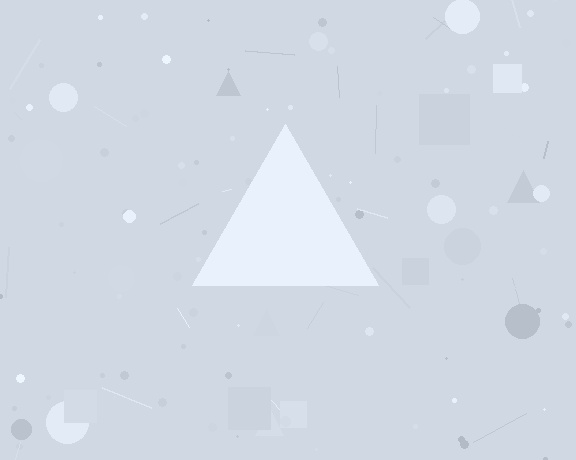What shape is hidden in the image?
A triangle is hidden in the image.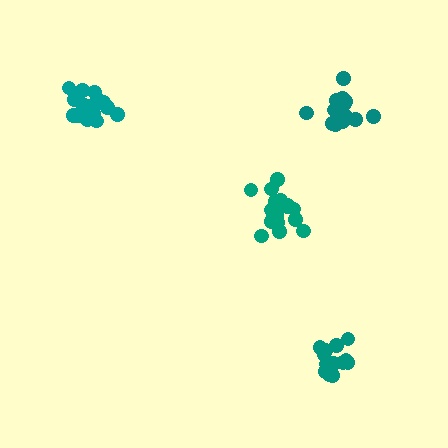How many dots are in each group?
Group 1: 18 dots, Group 2: 18 dots, Group 3: 20 dots, Group 4: 15 dots (71 total).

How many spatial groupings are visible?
There are 4 spatial groupings.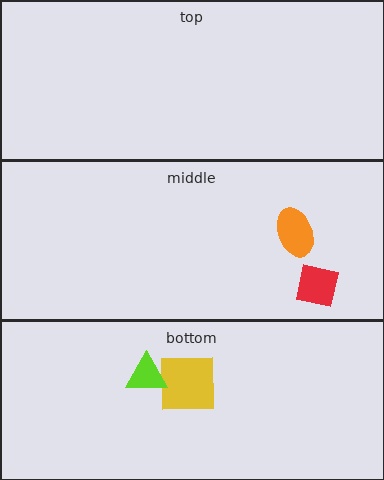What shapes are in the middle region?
The orange ellipse, the red square.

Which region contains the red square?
The middle region.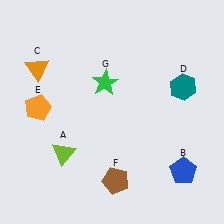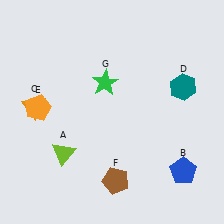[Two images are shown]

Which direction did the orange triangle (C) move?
The orange triangle (C) moved down.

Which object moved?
The orange triangle (C) moved down.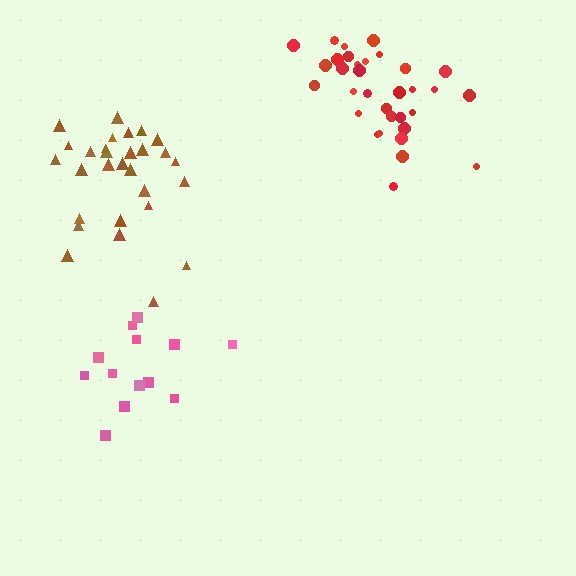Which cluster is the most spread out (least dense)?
Brown.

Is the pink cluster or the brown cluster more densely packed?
Pink.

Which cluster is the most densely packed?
Red.